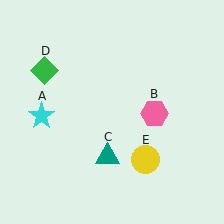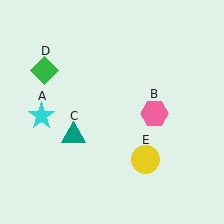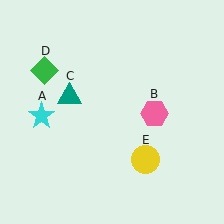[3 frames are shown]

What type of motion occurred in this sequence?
The teal triangle (object C) rotated clockwise around the center of the scene.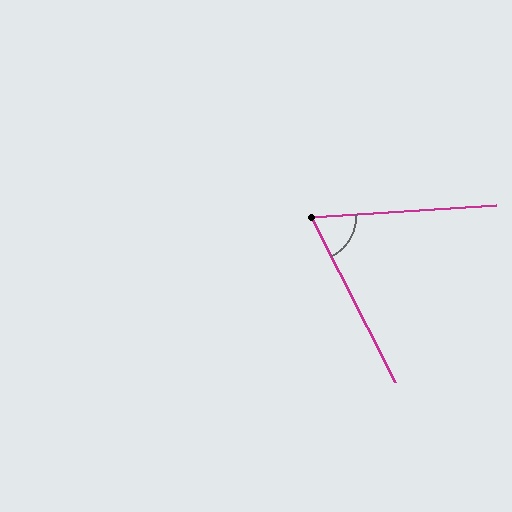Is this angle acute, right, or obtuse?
It is acute.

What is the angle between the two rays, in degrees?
Approximately 67 degrees.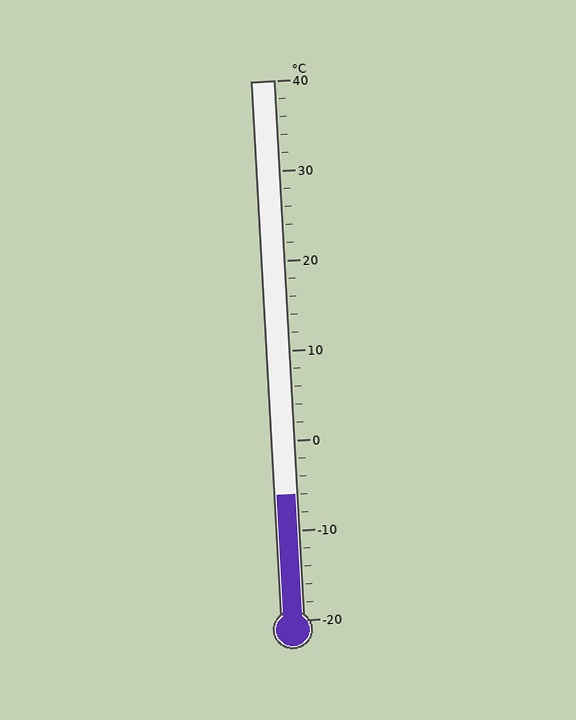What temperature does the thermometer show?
The thermometer shows approximately -6°C.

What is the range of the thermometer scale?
The thermometer scale ranges from -20°C to 40°C.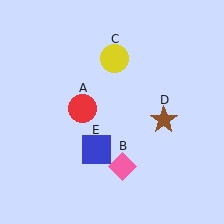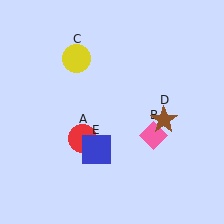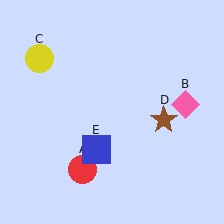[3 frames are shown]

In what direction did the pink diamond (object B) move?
The pink diamond (object B) moved up and to the right.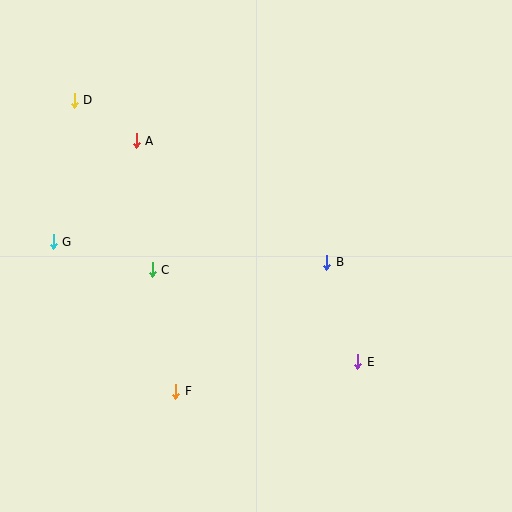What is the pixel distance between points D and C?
The distance between D and C is 187 pixels.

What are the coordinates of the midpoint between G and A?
The midpoint between G and A is at (95, 191).